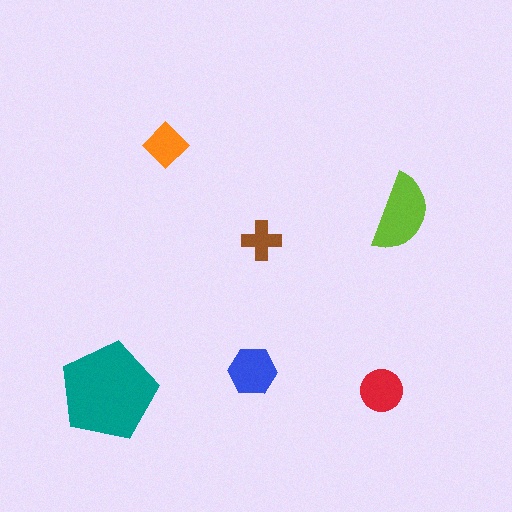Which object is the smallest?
The brown cross.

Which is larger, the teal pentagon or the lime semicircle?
The teal pentagon.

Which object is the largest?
The teal pentagon.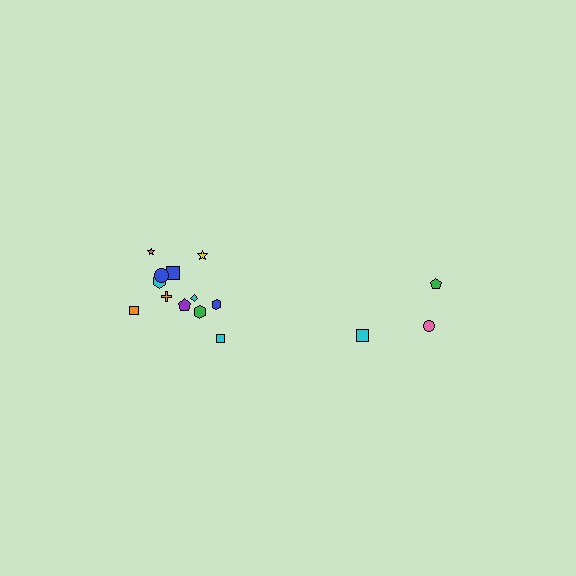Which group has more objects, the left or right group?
The left group.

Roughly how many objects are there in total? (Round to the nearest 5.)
Roughly 15 objects in total.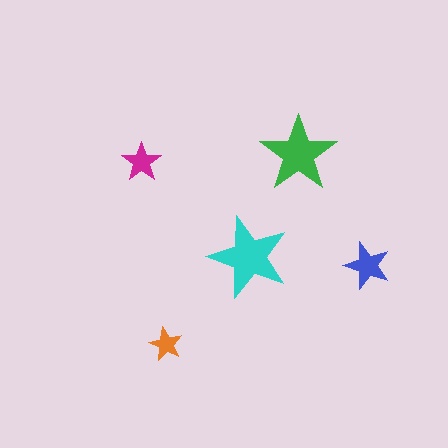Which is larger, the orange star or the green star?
The green one.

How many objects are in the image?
There are 5 objects in the image.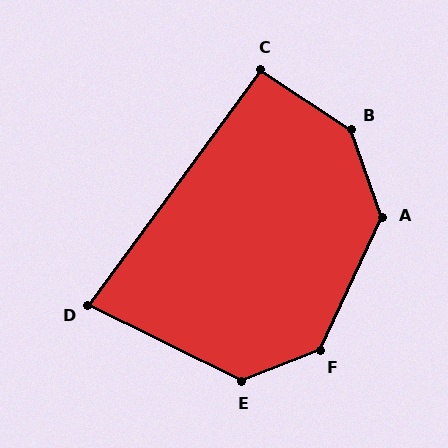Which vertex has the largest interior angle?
B, at approximately 143 degrees.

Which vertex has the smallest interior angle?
D, at approximately 80 degrees.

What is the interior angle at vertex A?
Approximately 135 degrees (obtuse).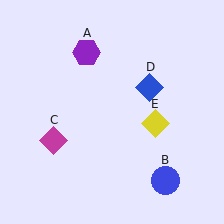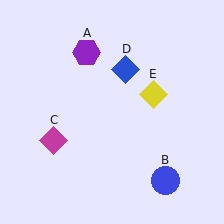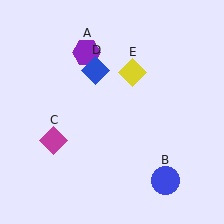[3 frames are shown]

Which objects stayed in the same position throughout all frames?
Purple hexagon (object A) and blue circle (object B) and magenta diamond (object C) remained stationary.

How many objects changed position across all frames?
2 objects changed position: blue diamond (object D), yellow diamond (object E).